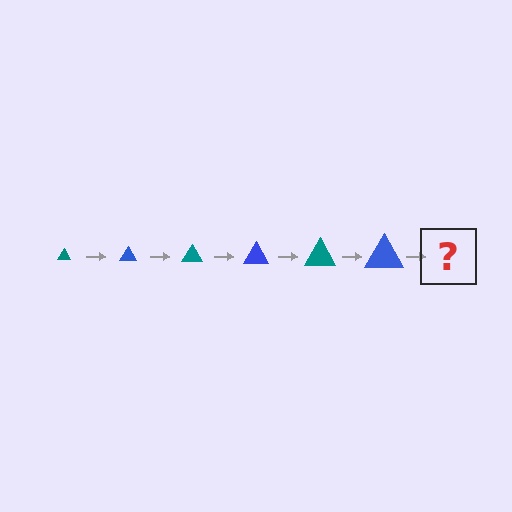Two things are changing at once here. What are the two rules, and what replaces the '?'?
The two rules are that the triangle grows larger each step and the color cycles through teal and blue. The '?' should be a teal triangle, larger than the previous one.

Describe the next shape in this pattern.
It should be a teal triangle, larger than the previous one.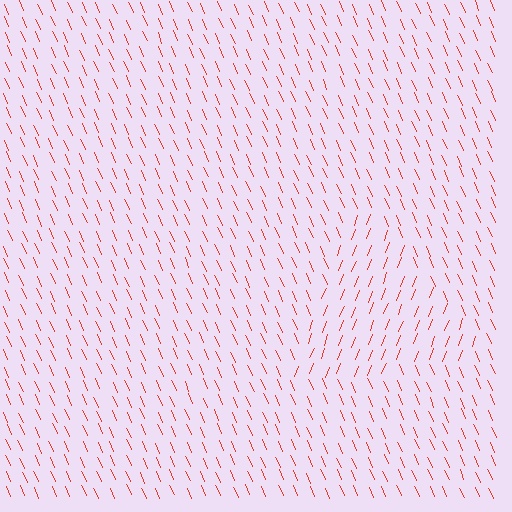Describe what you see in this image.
The image is filled with small red line segments. A triangle region in the image has lines oriented differently from the surrounding lines, creating a visible texture boundary.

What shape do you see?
I see a triangle.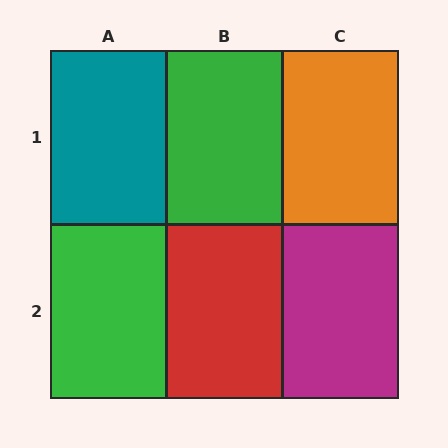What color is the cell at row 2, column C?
Magenta.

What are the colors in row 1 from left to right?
Teal, green, orange.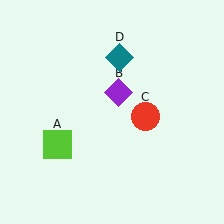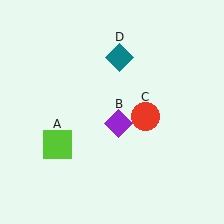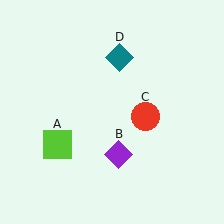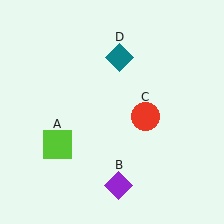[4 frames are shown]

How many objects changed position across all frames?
1 object changed position: purple diamond (object B).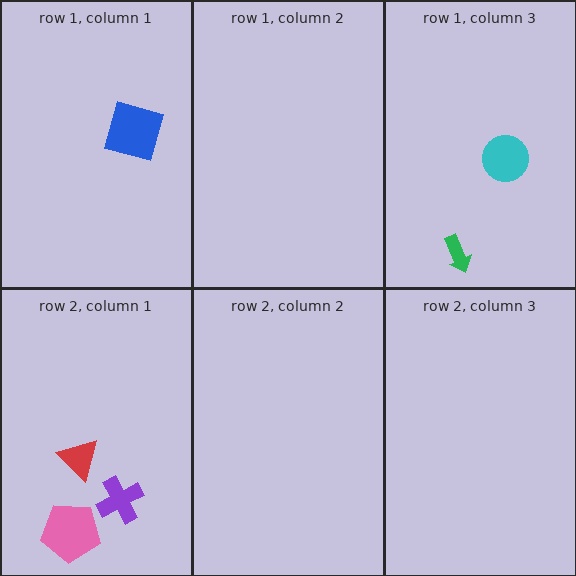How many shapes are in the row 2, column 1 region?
3.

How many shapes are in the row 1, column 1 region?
1.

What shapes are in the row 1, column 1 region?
The blue square.